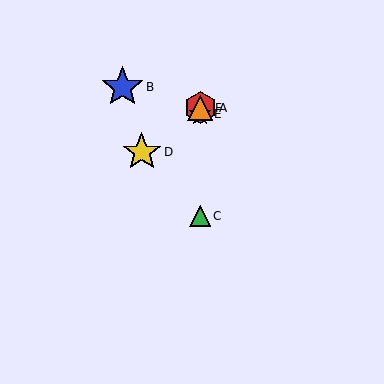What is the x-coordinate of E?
Object E is at x≈200.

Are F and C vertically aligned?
Yes, both are at x≈200.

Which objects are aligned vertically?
Objects A, C, E, F are aligned vertically.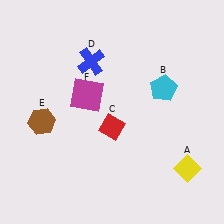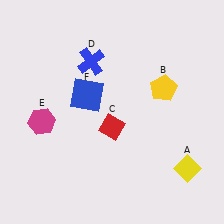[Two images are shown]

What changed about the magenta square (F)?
In Image 1, F is magenta. In Image 2, it changed to blue.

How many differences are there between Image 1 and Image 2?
There are 3 differences between the two images.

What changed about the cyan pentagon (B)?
In Image 1, B is cyan. In Image 2, it changed to yellow.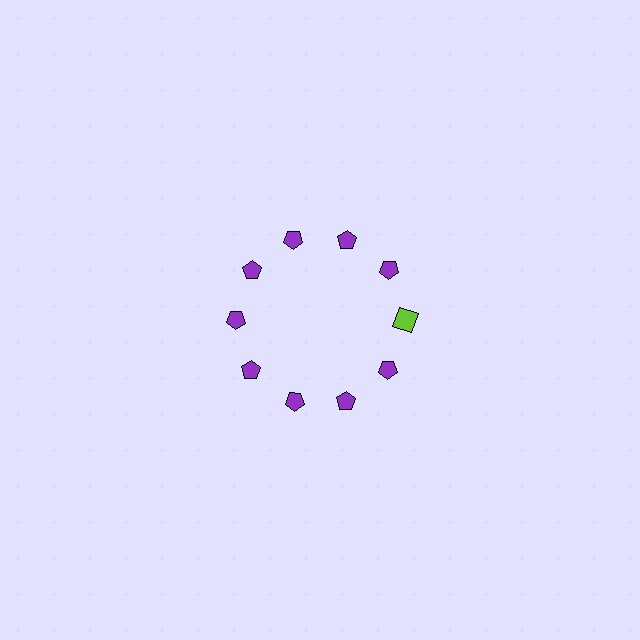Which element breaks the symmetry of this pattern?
The lime square at roughly the 3 o'clock position breaks the symmetry. All other shapes are purple pentagons.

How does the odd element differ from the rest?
It differs in both color (lime instead of purple) and shape (square instead of pentagon).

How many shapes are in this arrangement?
There are 10 shapes arranged in a ring pattern.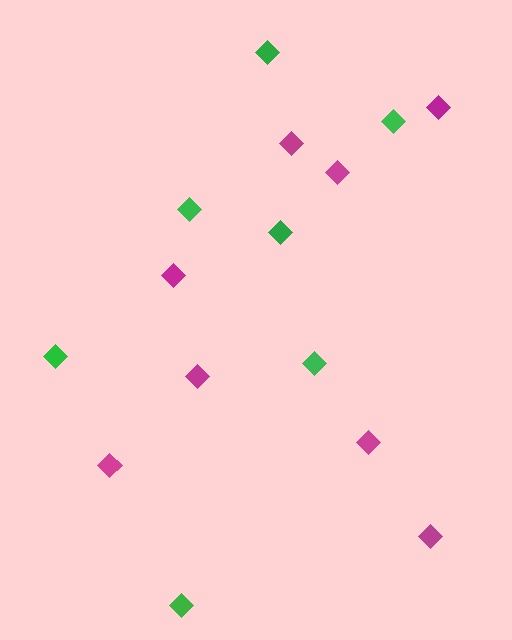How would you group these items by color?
There are 2 groups: one group of green diamonds (7) and one group of magenta diamonds (8).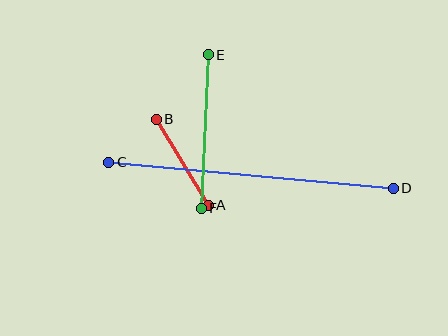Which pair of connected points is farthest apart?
Points C and D are farthest apart.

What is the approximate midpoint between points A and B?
The midpoint is at approximately (182, 162) pixels.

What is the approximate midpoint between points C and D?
The midpoint is at approximately (251, 175) pixels.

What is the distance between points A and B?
The distance is approximately 101 pixels.